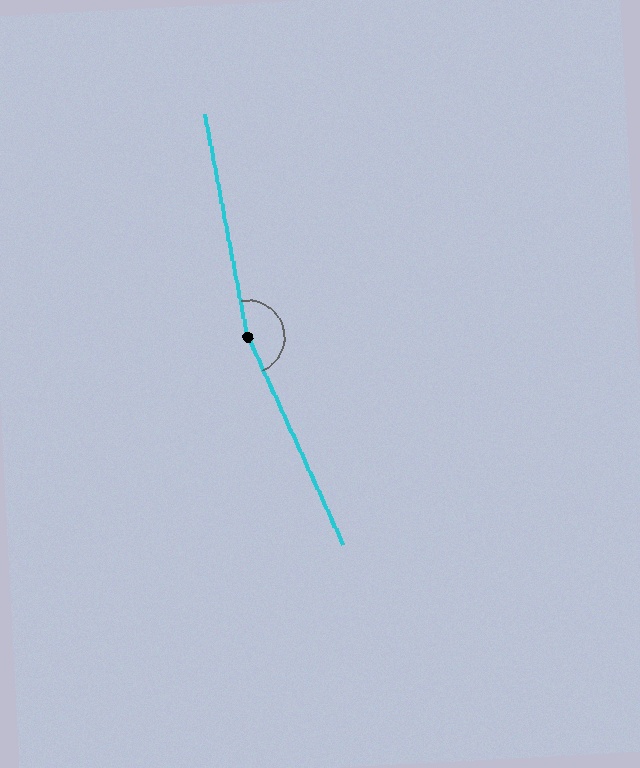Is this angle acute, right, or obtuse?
It is obtuse.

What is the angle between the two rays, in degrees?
Approximately 166 degrees.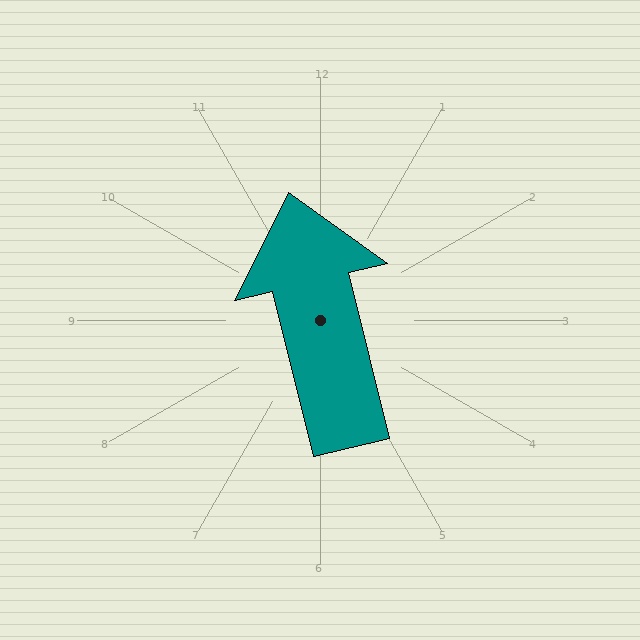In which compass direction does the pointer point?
North.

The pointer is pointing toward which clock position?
Roughly 12 o'clock.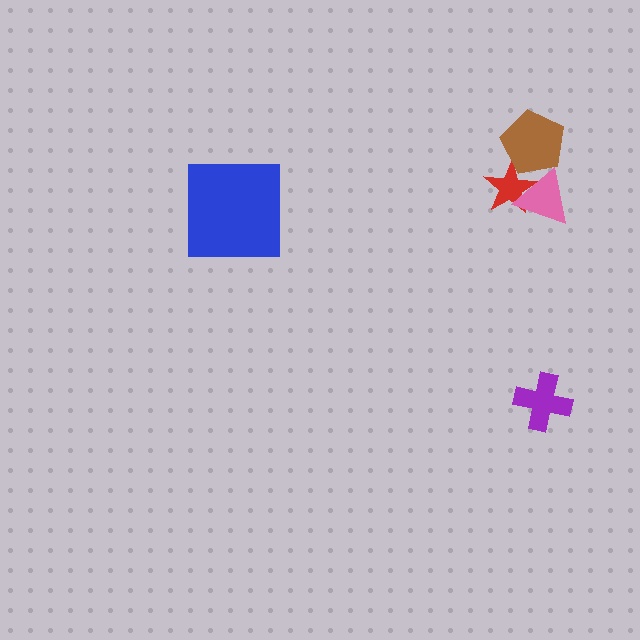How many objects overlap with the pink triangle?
2 objects overlap with the pink triangle.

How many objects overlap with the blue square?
0 objects overlap with the blue square.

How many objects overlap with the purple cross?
0 objects overlap with the purple cross.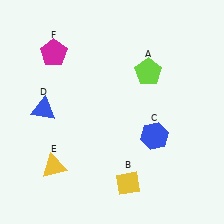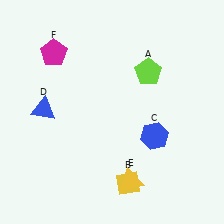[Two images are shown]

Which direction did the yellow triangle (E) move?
The yellow triangle (E) moved right.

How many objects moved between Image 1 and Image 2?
1 object moved between the two images.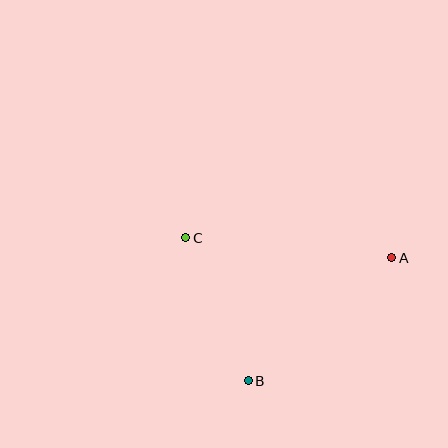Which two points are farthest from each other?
Points A and C are farthest from each other.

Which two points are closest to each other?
Points B and C are closest to each other.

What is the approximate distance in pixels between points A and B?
The distance between A and B is approximately 189 pixels.